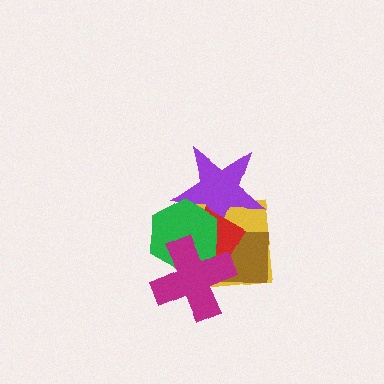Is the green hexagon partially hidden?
Yes, it is partially covered by another shape.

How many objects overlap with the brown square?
3 objects overlap with the brown square.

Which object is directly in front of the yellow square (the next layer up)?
The brown square is directly in front of the yellow square.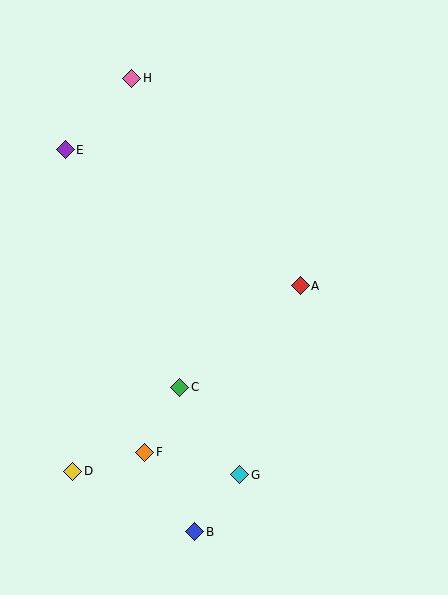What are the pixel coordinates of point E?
Point E is at (65, 150).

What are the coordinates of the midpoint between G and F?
The midpoint between G and F is at (192, 464).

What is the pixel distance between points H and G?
The distance between H and G is 411 pixels.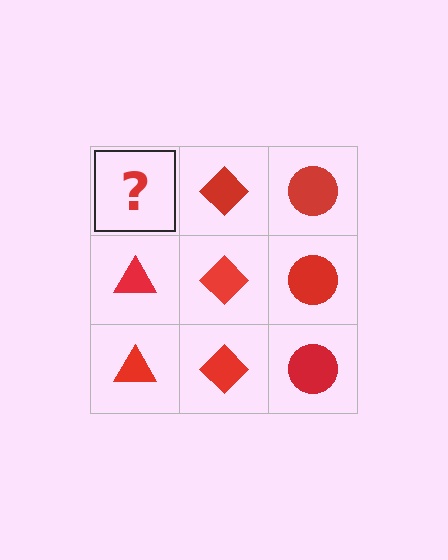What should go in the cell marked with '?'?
The missing cell should contain a red triangle.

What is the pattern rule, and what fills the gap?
The rule is that each column has a consistent shape. The gap should be filled with a red triangle.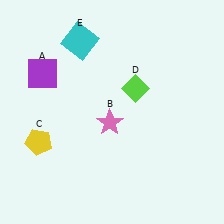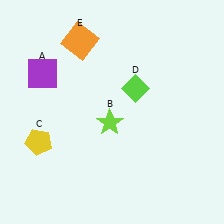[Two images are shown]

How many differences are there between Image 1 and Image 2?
There are 2 differences between the two images.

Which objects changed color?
B changed from pink to lime. E changed from cyan to orange.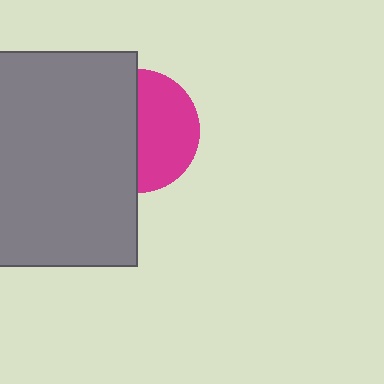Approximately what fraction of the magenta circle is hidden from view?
Roughly 50% of the magenta circle is hidden behind the gray rectangle.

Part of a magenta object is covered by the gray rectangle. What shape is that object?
It is a circle.